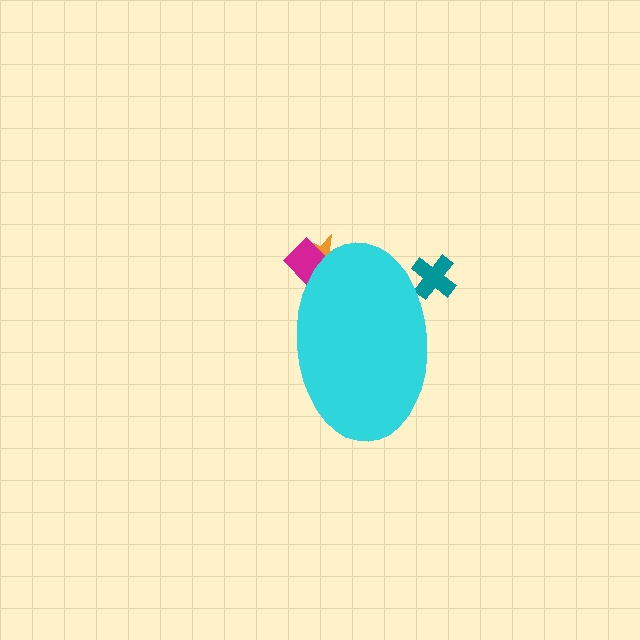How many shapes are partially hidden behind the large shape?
3 shapes are partially hidden.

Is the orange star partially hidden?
Yes, the orange star is partially hidden behind the cyan ellipse.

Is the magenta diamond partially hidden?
Yes, the magenta diamond is partially hidden behind the cyan ellipse.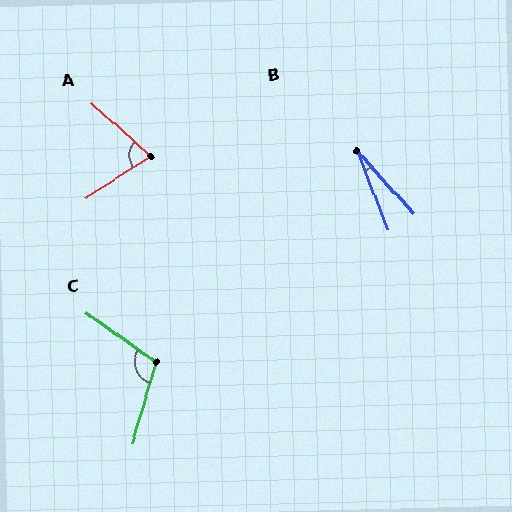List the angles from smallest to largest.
B (21°), A (75°), C (109°).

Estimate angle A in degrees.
Approximately 75 degrees.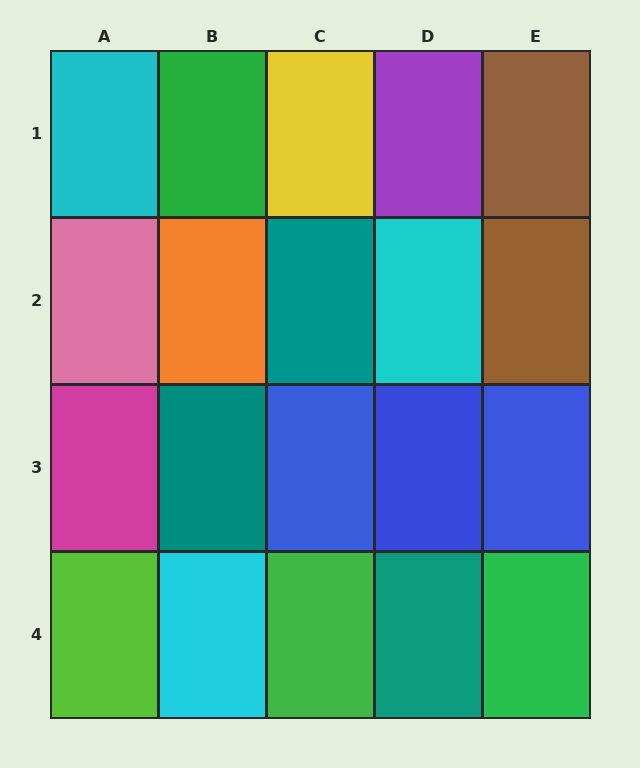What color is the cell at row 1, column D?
Purple.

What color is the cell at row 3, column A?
Magenta.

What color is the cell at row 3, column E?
Blue.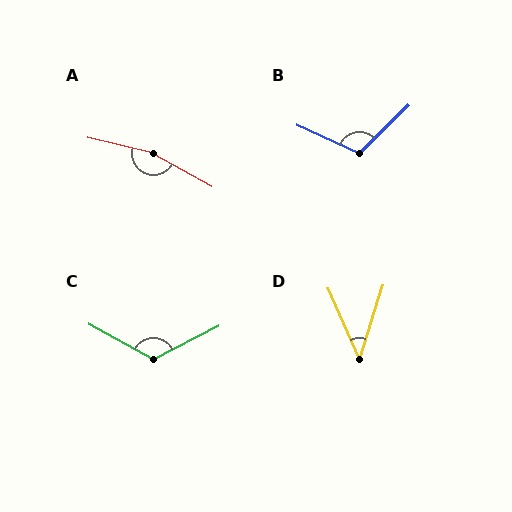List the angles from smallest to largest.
D (41°), B (111°), C (124°), A (164°).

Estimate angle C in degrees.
Approximately 124 degrees.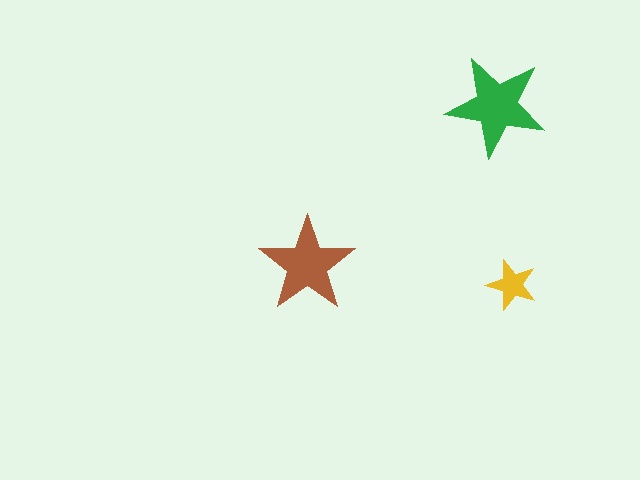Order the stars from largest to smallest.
the green one, the brown one, the yellow one.